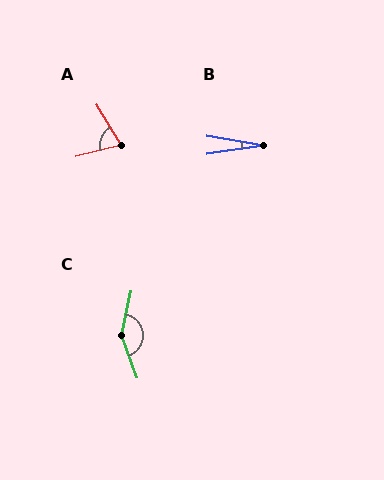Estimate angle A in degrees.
Approximately 73 degrees.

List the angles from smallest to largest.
B (18°), A (73°), C (147°).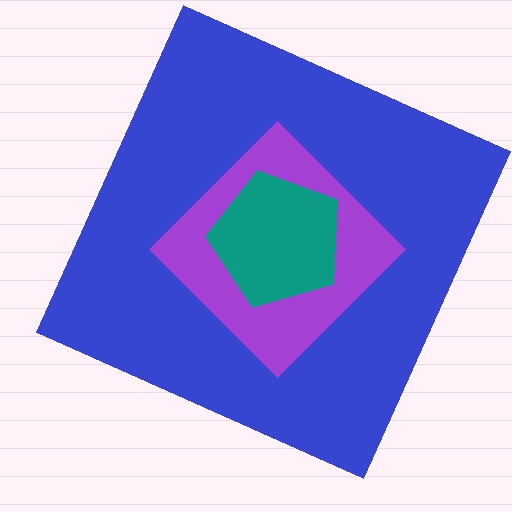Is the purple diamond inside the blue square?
Yes.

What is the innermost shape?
The teal pentagon.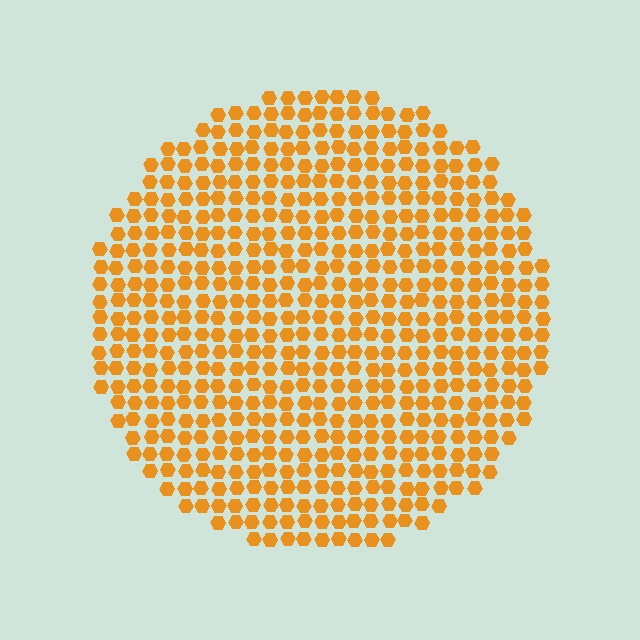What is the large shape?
The large shape is a circle.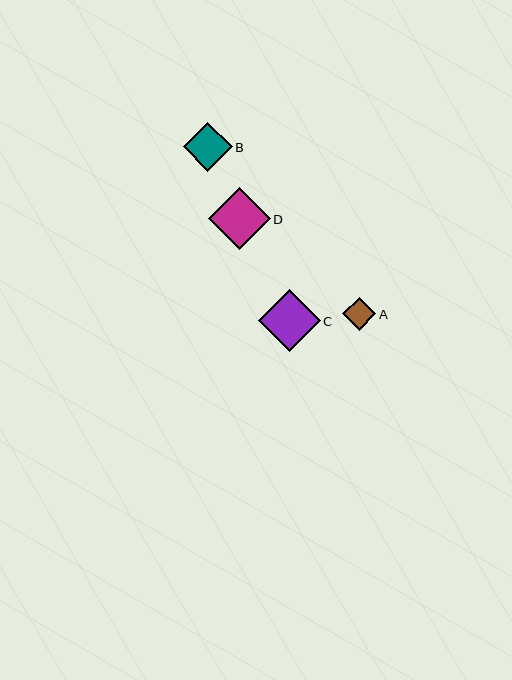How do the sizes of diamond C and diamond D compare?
Diamond C and diamond D are approximately the same size.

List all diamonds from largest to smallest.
From largest to smallest: C, D, B, A.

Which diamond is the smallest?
Diamond A is the smallest with a size of approximately 33 pixels.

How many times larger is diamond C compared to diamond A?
Diamond C is approximately 1.9 times the size of diamond A.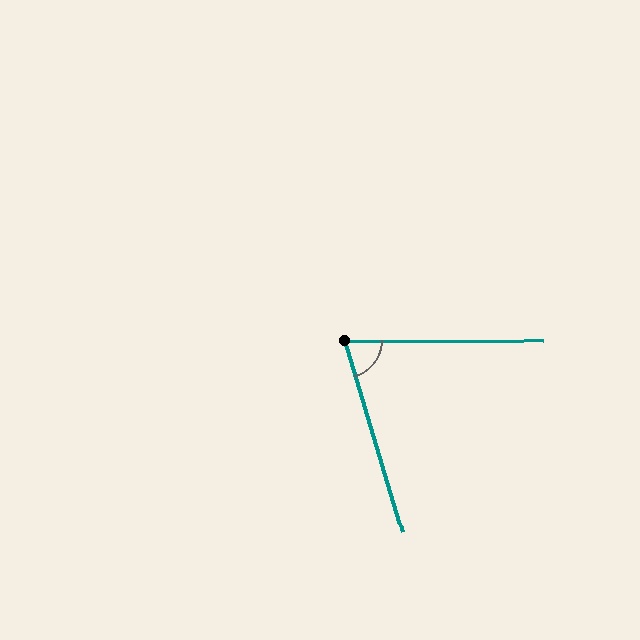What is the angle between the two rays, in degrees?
Approximately 73 degrees.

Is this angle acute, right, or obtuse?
It is acute.